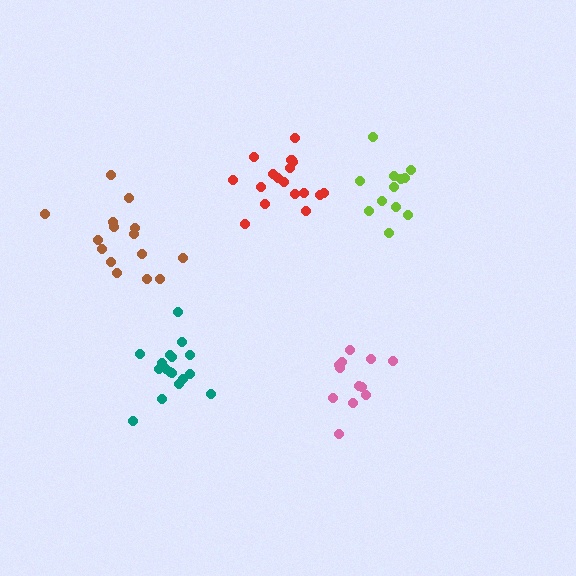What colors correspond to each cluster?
The clusters are colored: pink, lime, teal, red, brown.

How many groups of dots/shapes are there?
There are 5 groups.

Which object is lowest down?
The pink cluster is bottommost.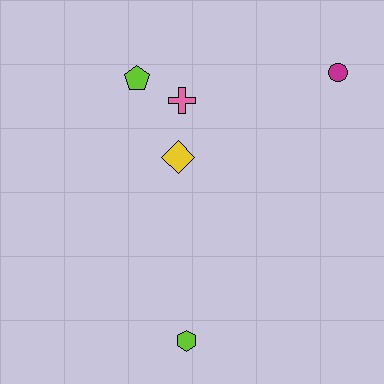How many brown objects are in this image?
There are no brown objects.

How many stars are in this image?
There are no stars.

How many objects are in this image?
There are 5 objects.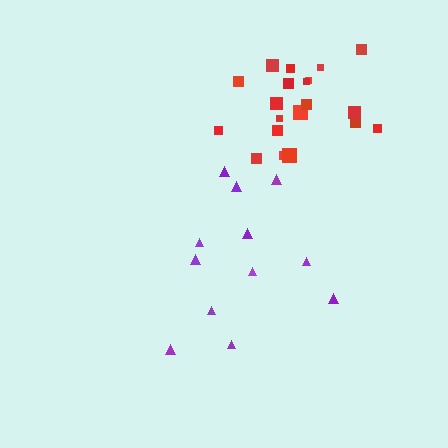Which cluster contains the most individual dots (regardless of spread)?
Red (20).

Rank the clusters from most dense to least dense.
red, purple.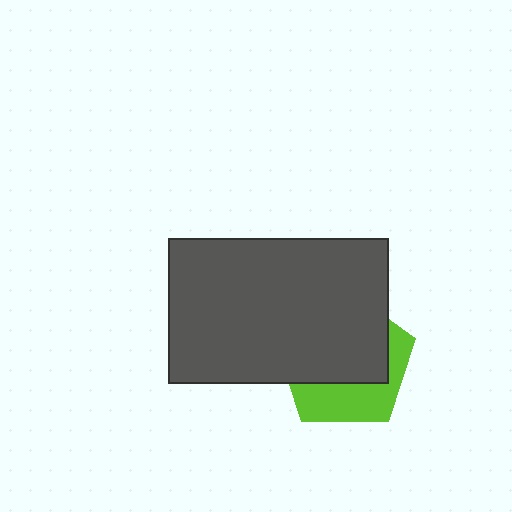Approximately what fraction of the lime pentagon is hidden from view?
Roughly 63% of the lime pentagon is hidden behind the dark gray rectangle.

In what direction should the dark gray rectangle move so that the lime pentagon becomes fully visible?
The dark gray rectangle should move up. That is the shortest direction to clear the overlap and leave the lime pentagon fully visible.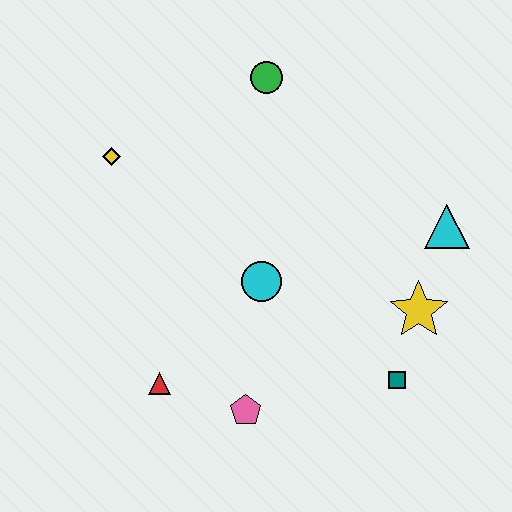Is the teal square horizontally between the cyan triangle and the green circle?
Yes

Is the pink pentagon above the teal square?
No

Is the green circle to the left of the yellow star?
Yes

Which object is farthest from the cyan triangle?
The yellow diamond is farthest from the cyan triangle.